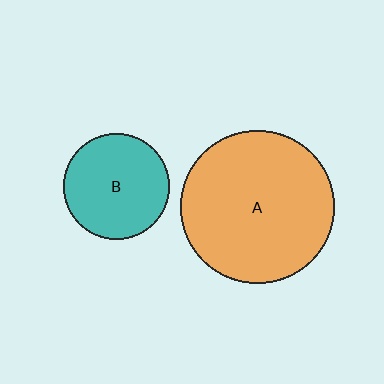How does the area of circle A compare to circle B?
Approximately 2.1 times.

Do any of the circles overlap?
No, none of the circles overlap.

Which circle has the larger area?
Circle A (orange).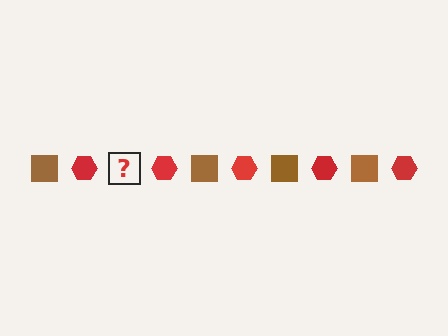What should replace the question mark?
The question mark should be replaced with a brown square.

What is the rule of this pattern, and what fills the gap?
The rule is that the pattern alternates between brown square and red hexagon. The gap should be filled with a brown square.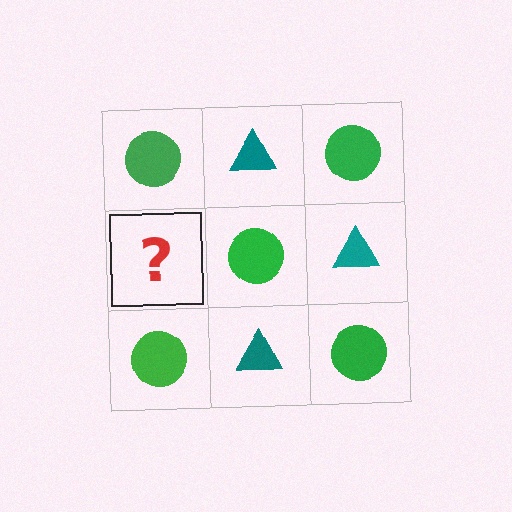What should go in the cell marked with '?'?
The missing cell should contain a teal triangle.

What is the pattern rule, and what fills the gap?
The rule is that it alternates green circle and teal triangle in a checkerboard pattern. The gap should be filled with a teal triangle.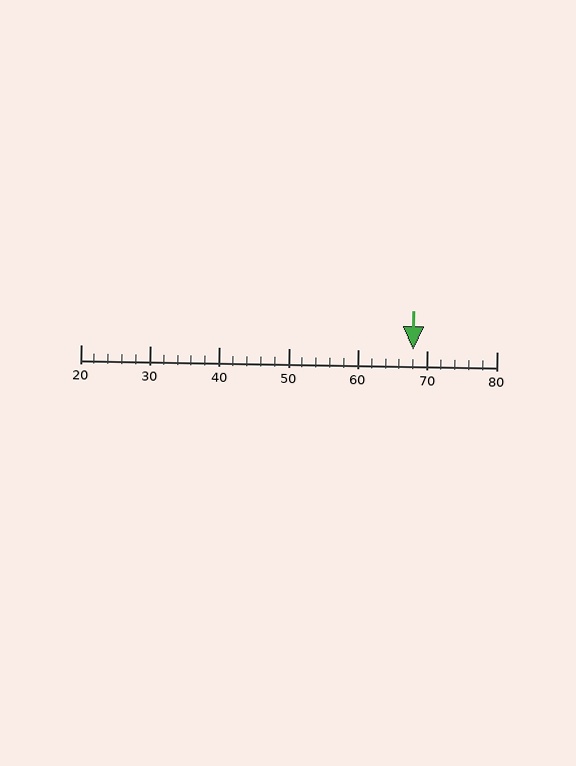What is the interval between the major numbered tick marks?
The major tick marks are spaced 10 units apart.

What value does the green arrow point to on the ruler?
The green arrow points to approximately 68.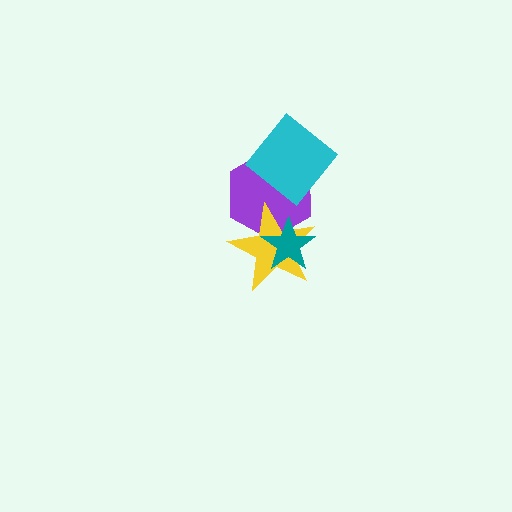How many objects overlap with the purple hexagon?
3 objects overlap with the purple hexagon.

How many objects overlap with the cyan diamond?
1 object overlaps with the cyan diamond.